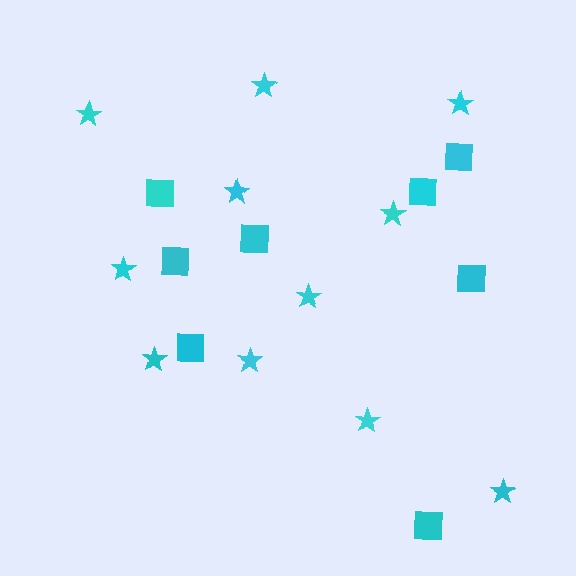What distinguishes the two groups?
There are 2 groups: one group of stars (11) and one group of squares (8).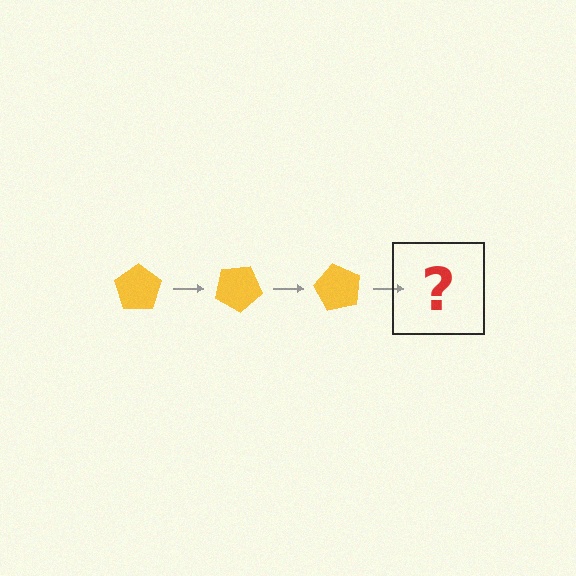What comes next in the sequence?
The next element should be a yellow pentagon rotated 90 degrees.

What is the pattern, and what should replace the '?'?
The pattern is that the pentagon rotates 30 degrees each step. The '?' should be a yellow pentagon rotated 90 degrees.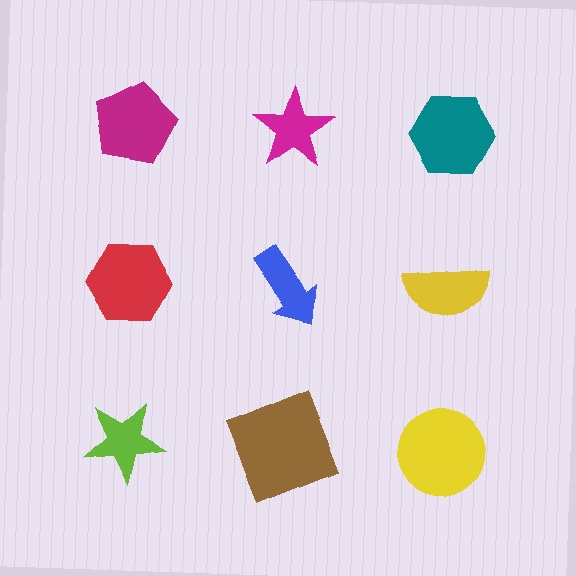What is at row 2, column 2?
A blue arrow.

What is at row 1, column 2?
A magenta star.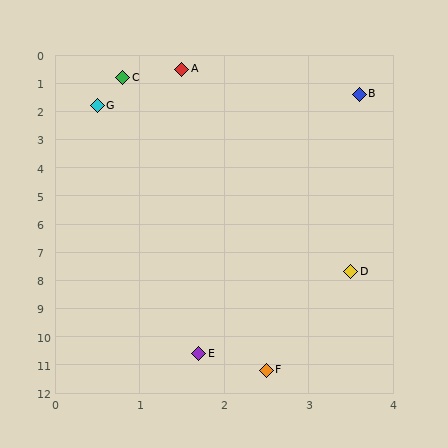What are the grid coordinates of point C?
Point C is at approximately (0.8, 0.8).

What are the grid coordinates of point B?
Point B is at approximately (3.6, 1.4).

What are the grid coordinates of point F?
Point F is at approximately (2.5, 11.2).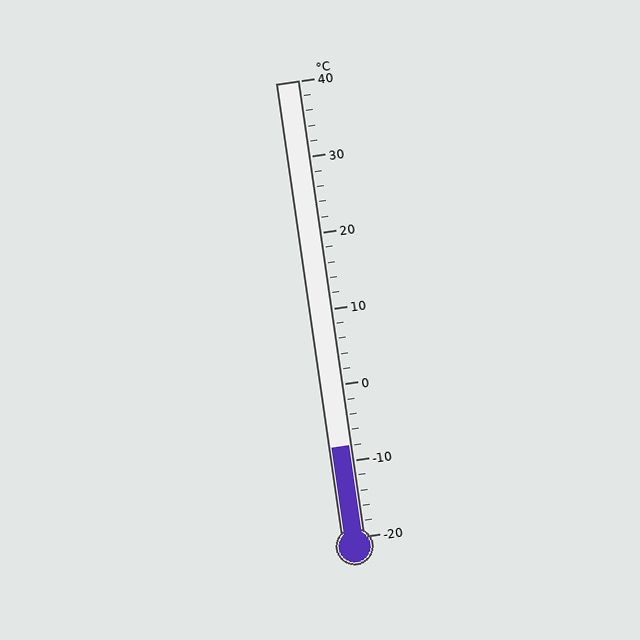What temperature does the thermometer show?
The thermometer shows approximately -8°C.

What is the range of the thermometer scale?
The thermometer scale ranges from -20°C to 40°C.